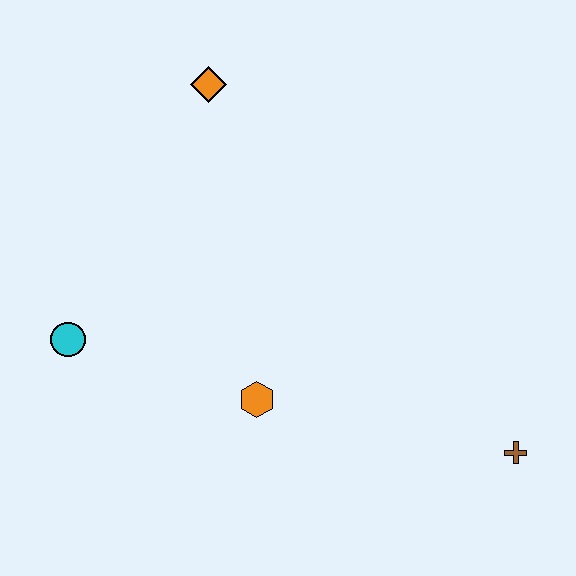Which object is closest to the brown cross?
The orange hexagon is closest to the brown cross.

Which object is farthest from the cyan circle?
The brown cross is farthest from the cyan circle.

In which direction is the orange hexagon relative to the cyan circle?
The orange hexagon is to the right of the cyan circle.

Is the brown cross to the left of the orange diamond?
No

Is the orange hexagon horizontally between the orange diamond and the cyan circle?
No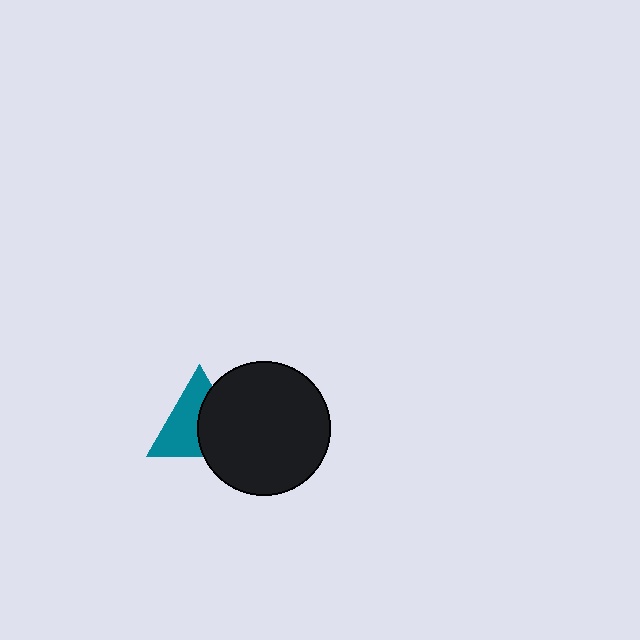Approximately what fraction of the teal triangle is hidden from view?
Roughly 46% of the teal triangle is hidden behind the black circle.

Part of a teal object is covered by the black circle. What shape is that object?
It is a triangle.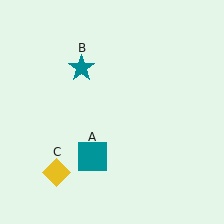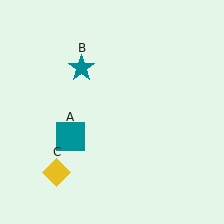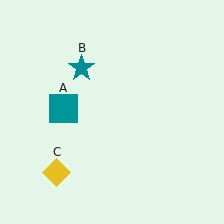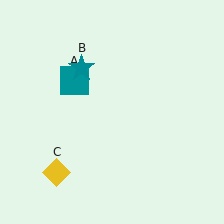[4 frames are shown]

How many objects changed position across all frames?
1 object changed position: teal square (object A).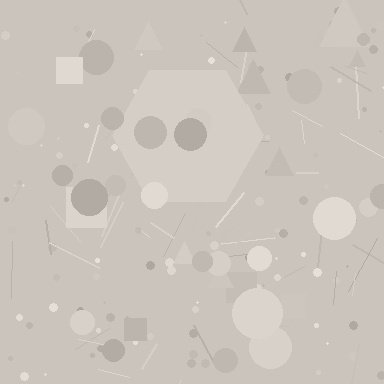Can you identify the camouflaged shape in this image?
The camouflaged shape is a hexagon.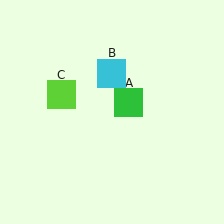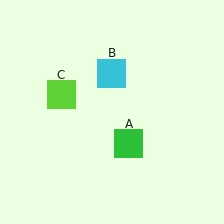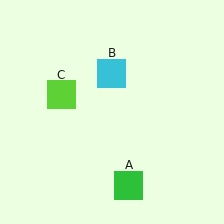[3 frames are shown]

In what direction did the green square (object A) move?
The green square (object A) moved down.